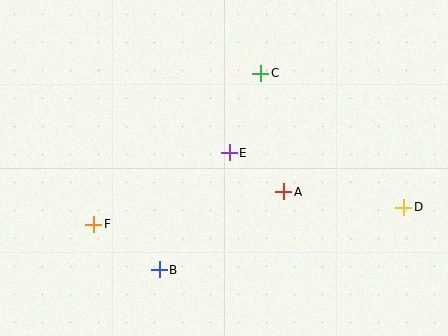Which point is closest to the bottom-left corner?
Point F is closest to the bottom-left corner.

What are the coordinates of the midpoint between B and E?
The midpoint between B and E is at (194, 211).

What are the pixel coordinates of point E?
Point E is at (229, 153).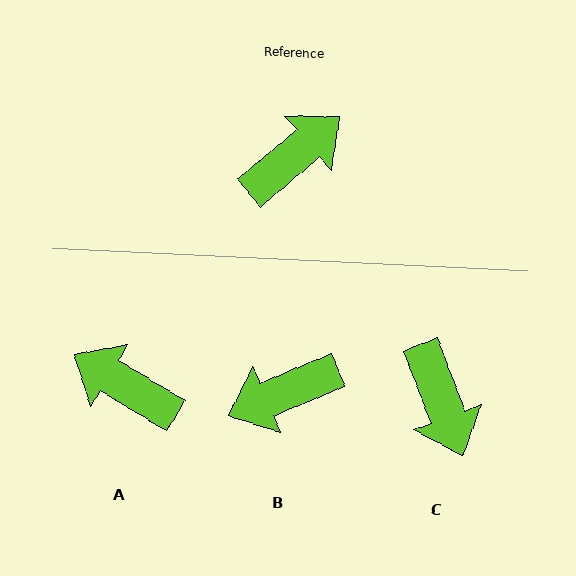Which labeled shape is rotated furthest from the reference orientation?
B, about 163 degrees away.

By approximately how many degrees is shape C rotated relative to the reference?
Approximately 110 degrees clockwise.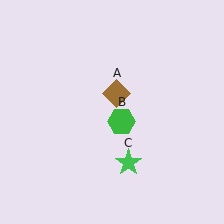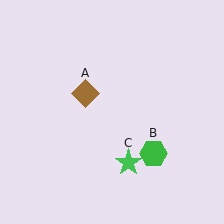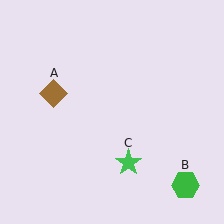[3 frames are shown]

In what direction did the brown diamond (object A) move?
The brown diamond (object A) moved left.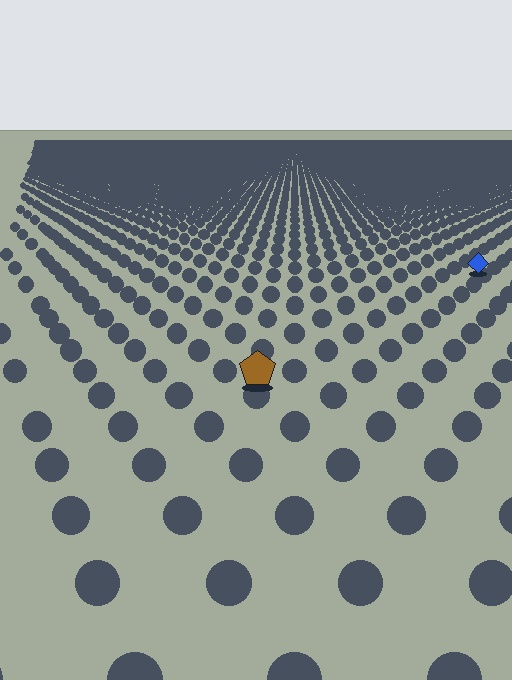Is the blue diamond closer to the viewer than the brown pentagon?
No. The brown pentagon is closer — you can tell from the texture gradient: the ground texture is coarser near it.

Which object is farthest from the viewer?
The blue diamond is farthest from the viewer. It appears smaller and the ground texture around it is denser.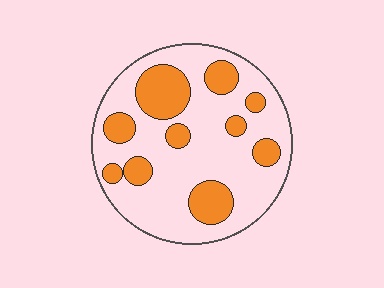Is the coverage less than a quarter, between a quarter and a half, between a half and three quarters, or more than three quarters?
Between a quarter and a half.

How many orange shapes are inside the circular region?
10.